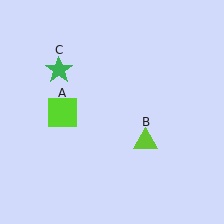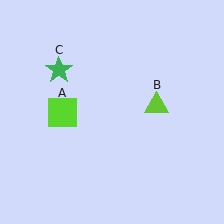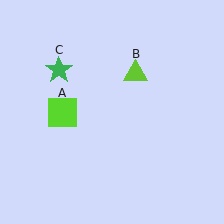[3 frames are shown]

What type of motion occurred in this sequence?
The lime triangle (object B) rotated counterclockwise around the center of the scene.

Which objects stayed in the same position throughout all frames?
Lime square (object A) and green star (object C) remained stationary.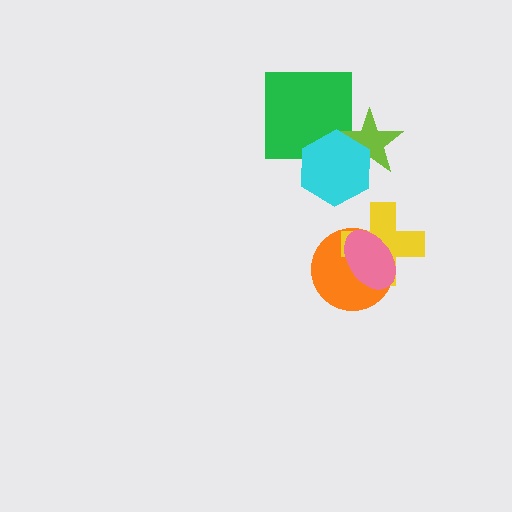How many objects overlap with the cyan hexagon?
2 objects overlap with the cyan hexagon.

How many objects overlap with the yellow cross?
2 objects overlap with the yellow cross.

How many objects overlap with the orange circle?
2 objects overlap with the orange circle.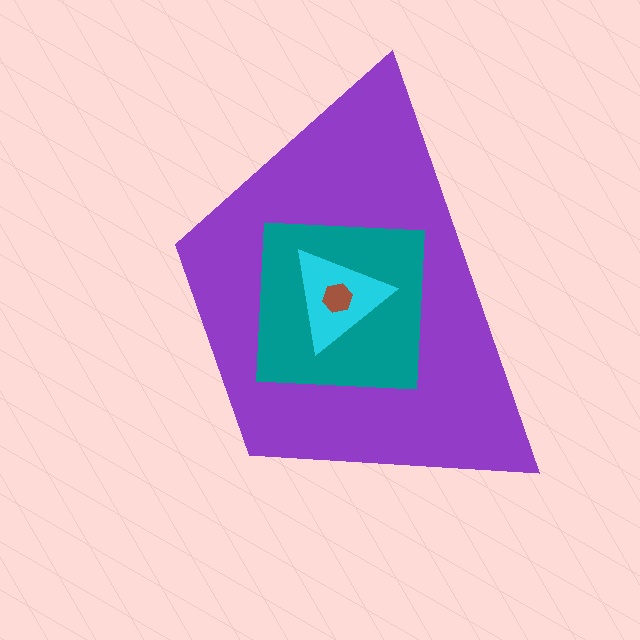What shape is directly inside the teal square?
The cyan triangle.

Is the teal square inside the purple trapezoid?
Yes.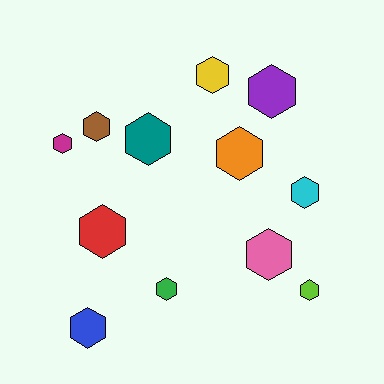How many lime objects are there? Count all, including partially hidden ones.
There is 1 lime object.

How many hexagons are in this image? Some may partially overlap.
There are 12 hexagons.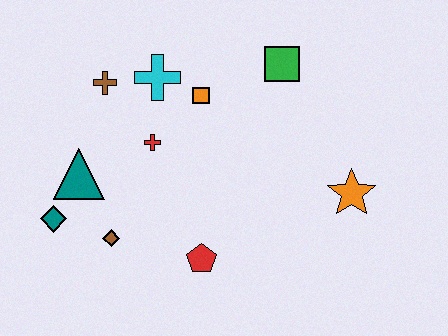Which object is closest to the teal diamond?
The teal triangle is closest to the teal diamond.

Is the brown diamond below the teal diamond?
Yes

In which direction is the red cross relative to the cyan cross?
The red cross is below the cyan cross.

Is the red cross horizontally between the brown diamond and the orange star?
Yes